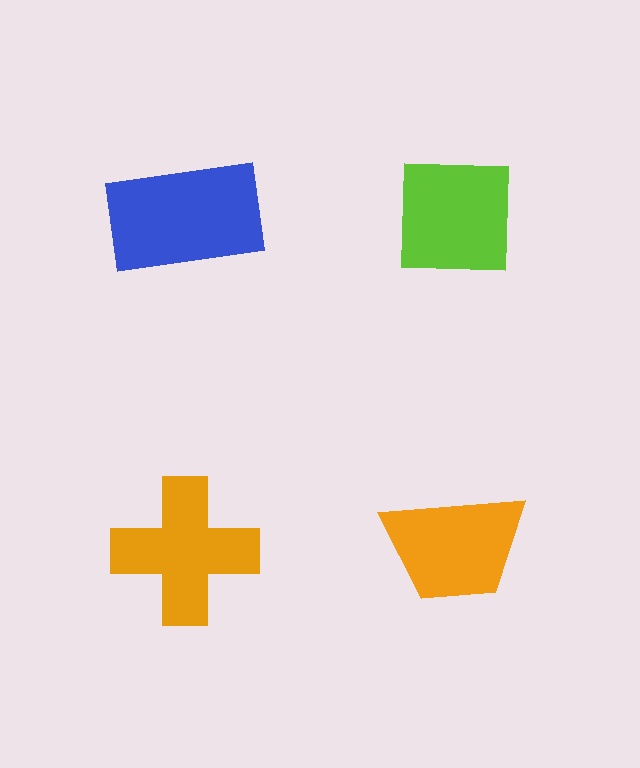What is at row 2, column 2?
An orange trapezoid.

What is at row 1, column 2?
A lime square.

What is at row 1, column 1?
A blue rectangle.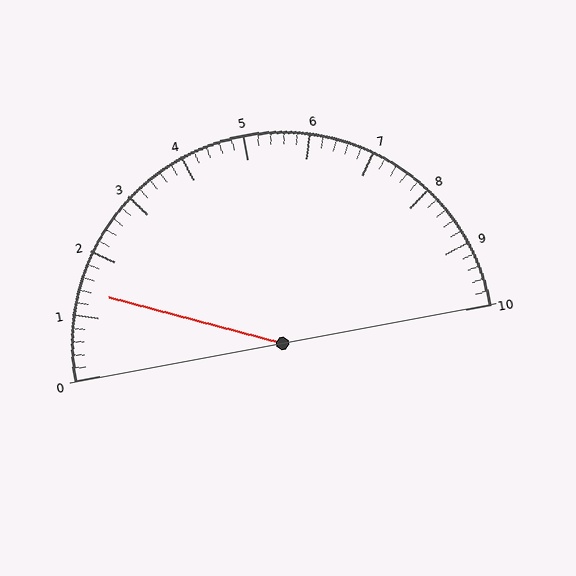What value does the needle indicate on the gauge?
The needle indicates approximately 1.4.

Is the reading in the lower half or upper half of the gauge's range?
The reading is in the lower half of the range (0 to 10).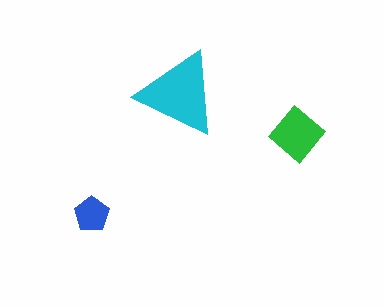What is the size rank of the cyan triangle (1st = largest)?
1st.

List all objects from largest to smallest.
The cyan triangle, the green diamond, the blue pentagon.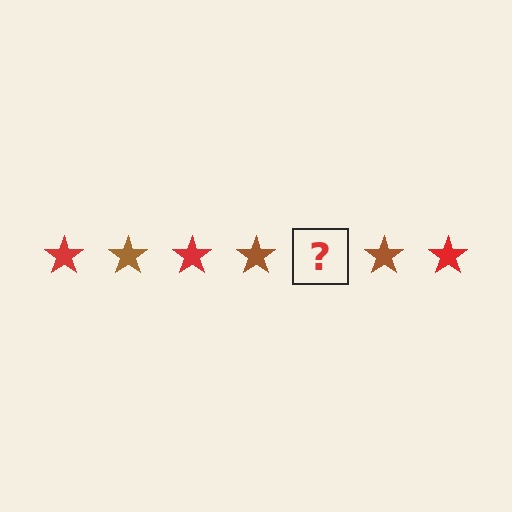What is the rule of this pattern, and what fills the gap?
The rule is that the pattern cycles through red, brown stars. The gap should be filled with a red star.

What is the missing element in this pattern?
The missing element is a red star.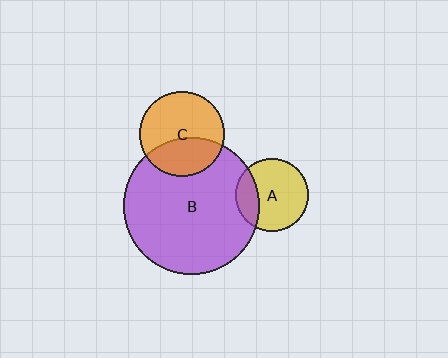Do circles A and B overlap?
Yes.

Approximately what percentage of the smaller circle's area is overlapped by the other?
Approximately 25%.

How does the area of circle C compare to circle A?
Approximately 1.3 times.